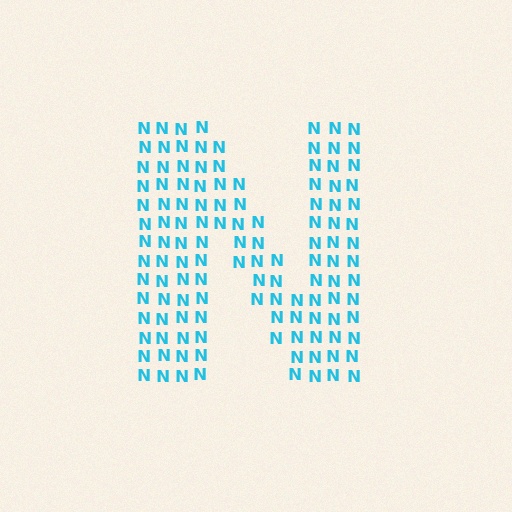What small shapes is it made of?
It is made of small letter N's.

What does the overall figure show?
The overall figure shows the letter N.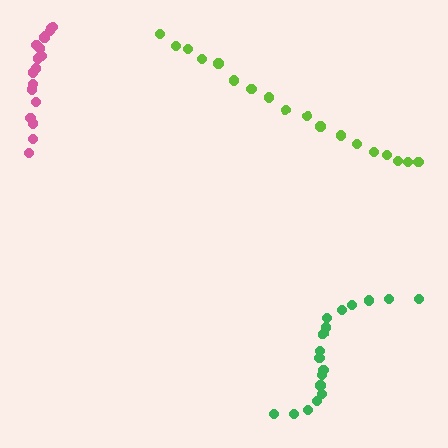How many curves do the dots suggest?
There are 3 distinct paths.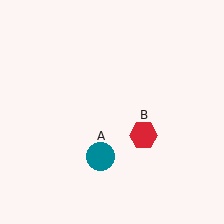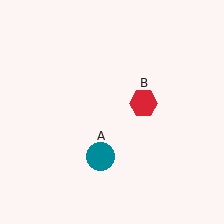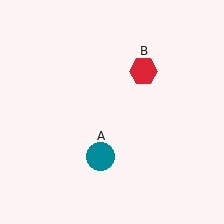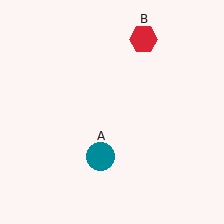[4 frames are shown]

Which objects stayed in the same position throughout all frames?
Teal circle (object A) remained stationary.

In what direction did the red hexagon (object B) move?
The red hexagon (object B) moved up.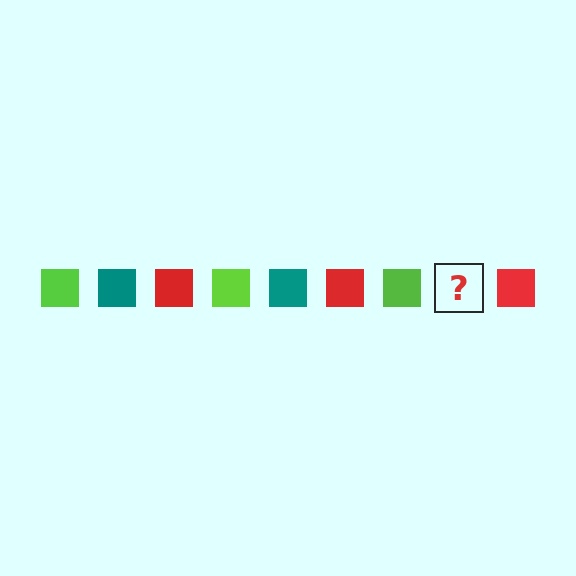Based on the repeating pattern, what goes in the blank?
The blank should be a teal square.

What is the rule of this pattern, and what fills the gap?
The rule is that the pattern cycles through lime, teal, red squares. The gap should be filled with a teal square.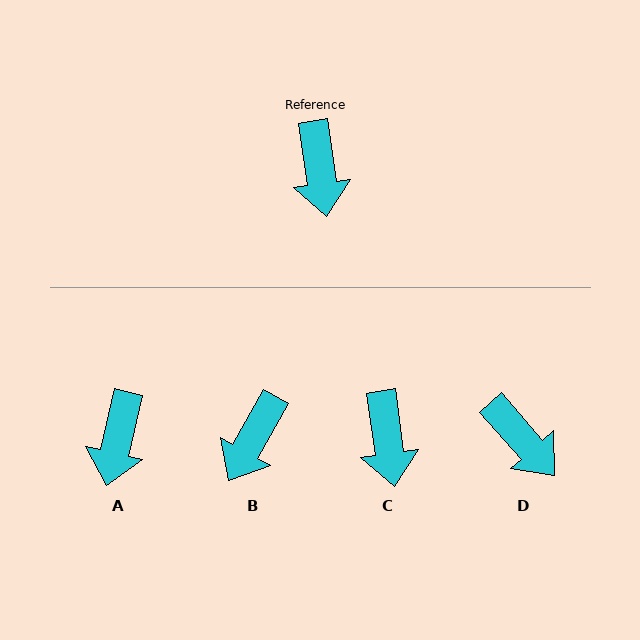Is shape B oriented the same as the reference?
No, it is off by about 38 degrees.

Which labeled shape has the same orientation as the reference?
C.